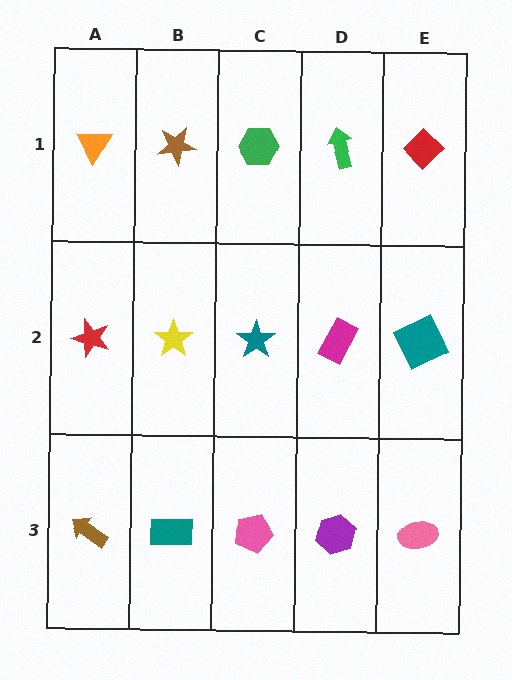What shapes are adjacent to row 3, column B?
A yellow star (row 2, column B), a brown arrow (row 3, column A), a pink pentagon (row 3, column C).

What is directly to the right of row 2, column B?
A teal star.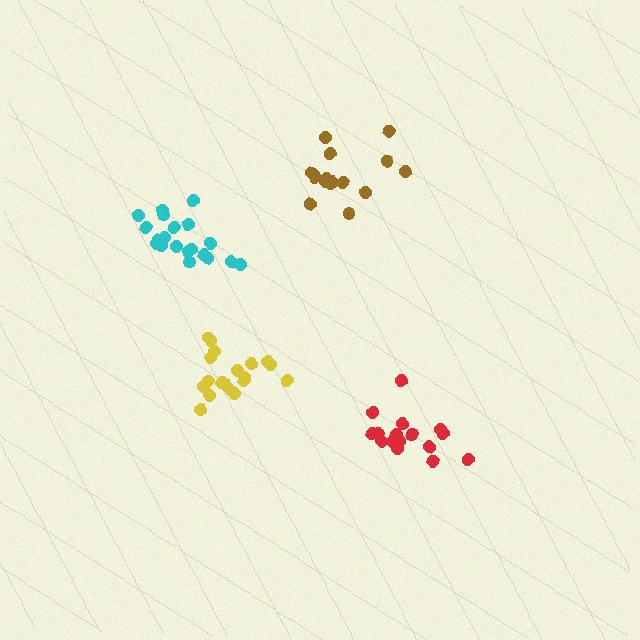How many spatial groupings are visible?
There are 4 spatial groupings.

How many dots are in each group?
Group 1: 19 dots, Group 2: 16 dots, Group 3: 19 dots, Group 4: 20 dots (74 total).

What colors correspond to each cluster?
The clusters are colored: yellow, brown, red, cyan.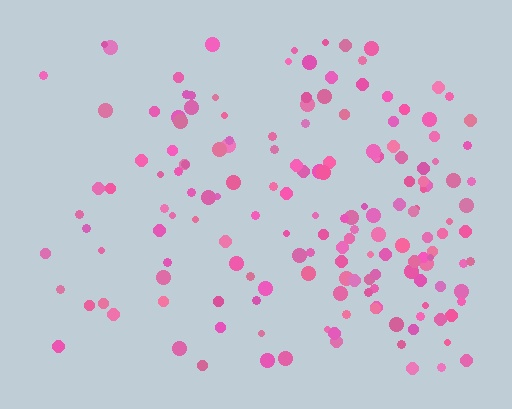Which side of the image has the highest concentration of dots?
The right.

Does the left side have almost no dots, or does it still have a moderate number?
Still a moderate number, just noticeably fewer than the right.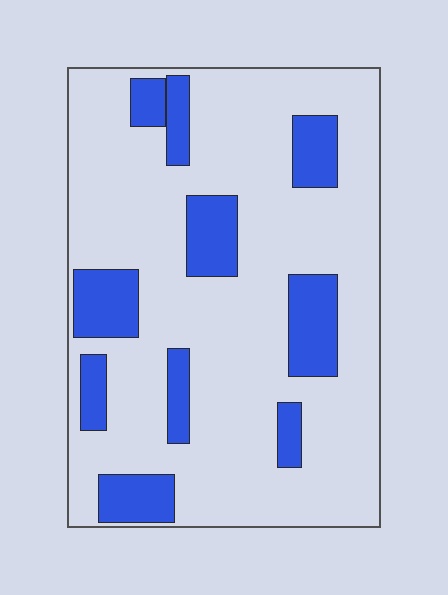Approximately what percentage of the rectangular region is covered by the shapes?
Approximately 20%.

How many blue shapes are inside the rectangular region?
10.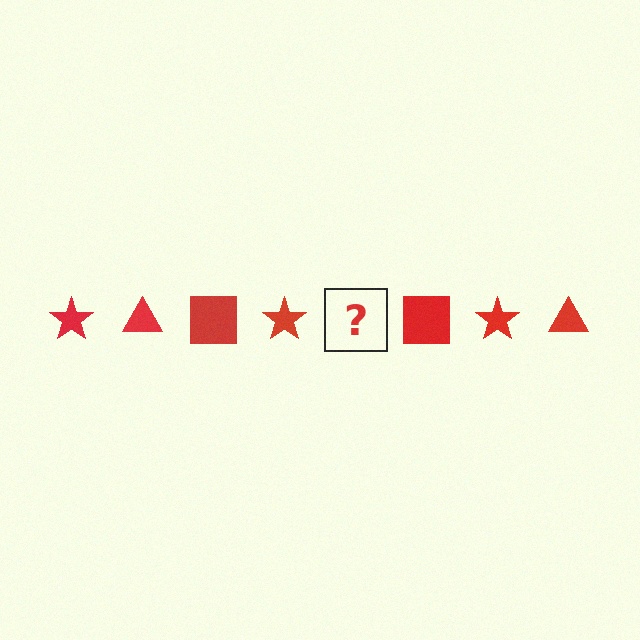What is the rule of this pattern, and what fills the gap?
The rule is that the pattern cycles through star, triangle, square shapes in red. The gap should be filled with a red triangle.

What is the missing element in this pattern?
The missing element is a red triangle.